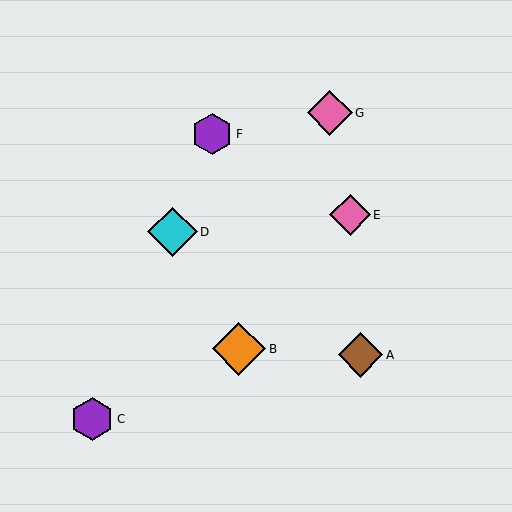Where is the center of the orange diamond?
The center of the orange diamond is at (239, 349).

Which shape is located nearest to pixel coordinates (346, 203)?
The pink diamond (labeled E) at (350, 215) is nearest to that location.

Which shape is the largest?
The orange diamond (labeled B) is the largest.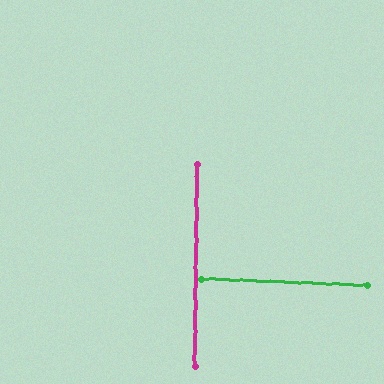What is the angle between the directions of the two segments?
Approximately 88 degrees.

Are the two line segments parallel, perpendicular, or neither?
Perpendicular — they meet at approximately 88°.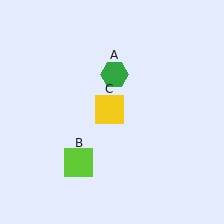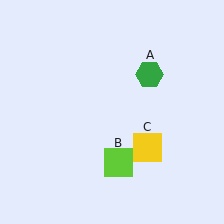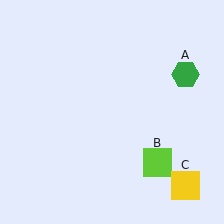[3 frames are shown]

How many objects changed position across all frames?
3 objects changed position: green hexagon (object A), lime square (object B), yellow square (object C).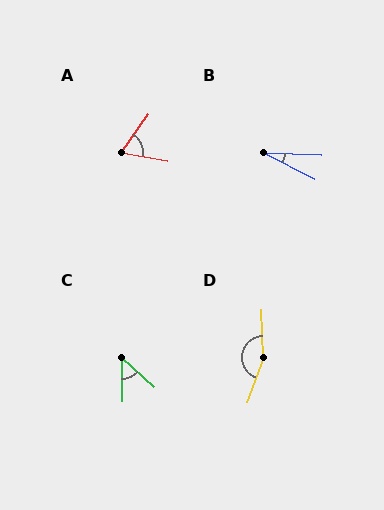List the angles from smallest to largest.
B (25°), C (48°), A (64°), D (158°).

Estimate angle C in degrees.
Approximately 48 degrees.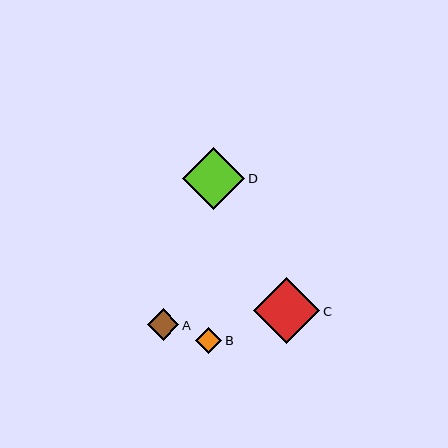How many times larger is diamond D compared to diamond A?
Diamond D is approximately 2.0 times the size of diamond A.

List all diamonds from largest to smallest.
From largest to smallest: C, D, A, B.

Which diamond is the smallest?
Diamond B is the smallest with a size of approximately 26 pixels.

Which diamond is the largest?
Diamond C is the largest with a size of approximately 66 pixels.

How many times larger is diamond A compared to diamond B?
Diamond A is approximately 1.2 times the size of diamond B.